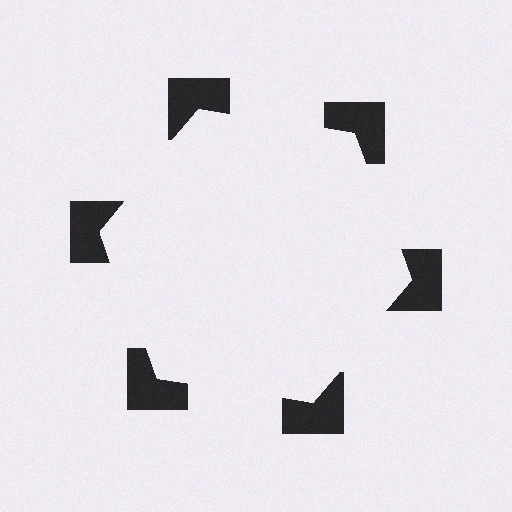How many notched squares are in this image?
There are 6 — one at each vertex of the illusory hexagon.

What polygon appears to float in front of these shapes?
An illusory hexagon — its edges are inferred from the aligned wedge cuts in the notched squares, not physically drawn.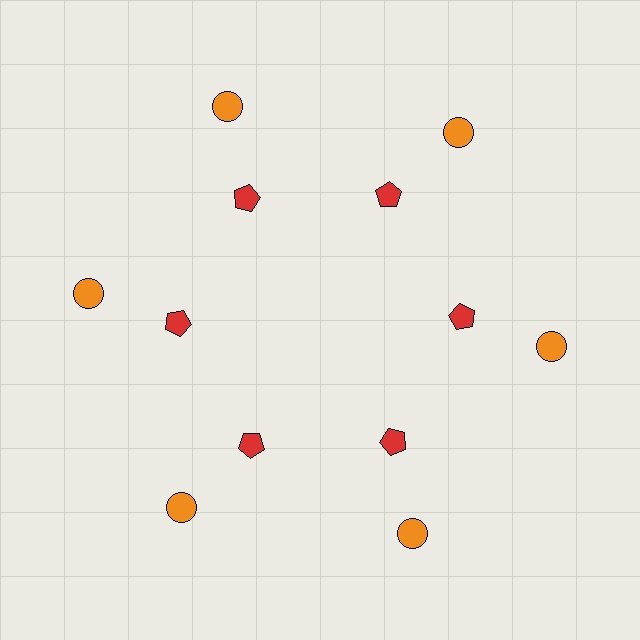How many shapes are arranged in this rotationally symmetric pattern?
There are 12 shapes, arranged in 6 groups of 2.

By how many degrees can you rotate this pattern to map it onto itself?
The pattern maps onto itself every 60 degrees of rotation.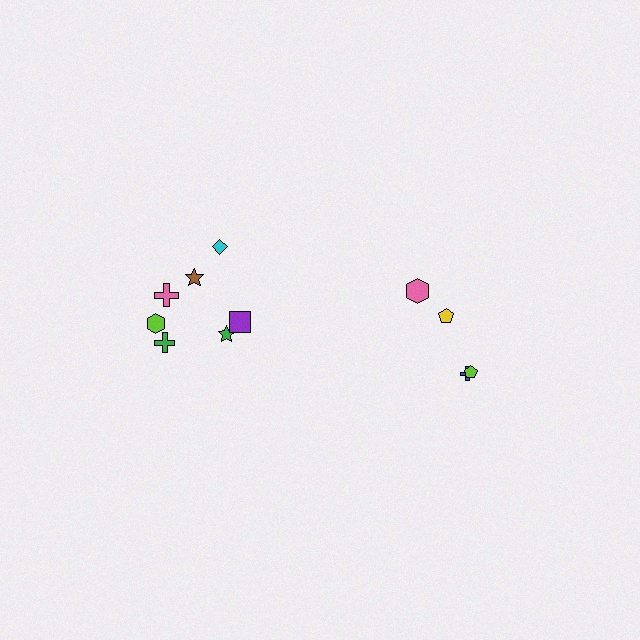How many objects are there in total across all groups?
There are 11 objects.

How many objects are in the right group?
There are 4 objects.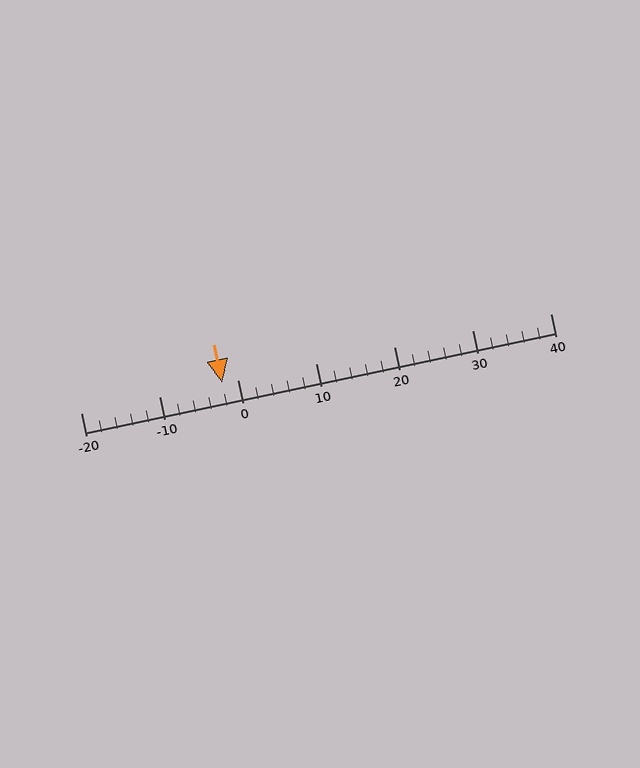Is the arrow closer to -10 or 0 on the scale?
The arrow is closer to 0.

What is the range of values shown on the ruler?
The ruler shows values from -20 to 40.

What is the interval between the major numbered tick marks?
The major tick marks are spaced 10 units apart.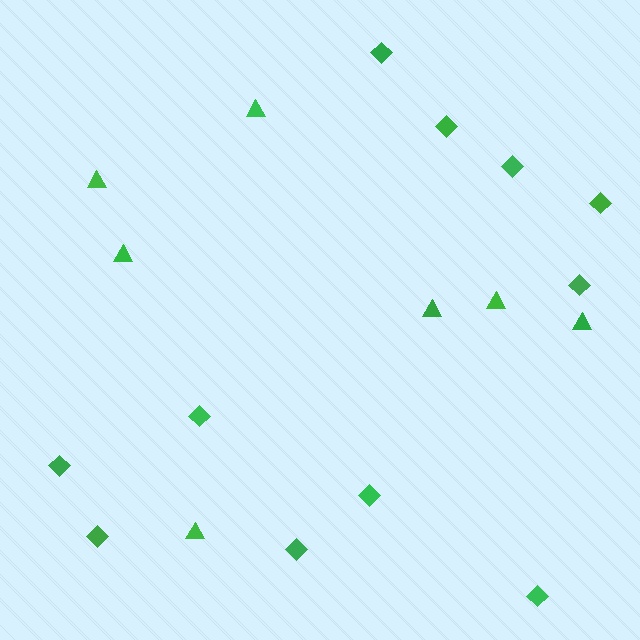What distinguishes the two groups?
There are 2 groups: one group of diamonds (11) and one group of triangles (7).